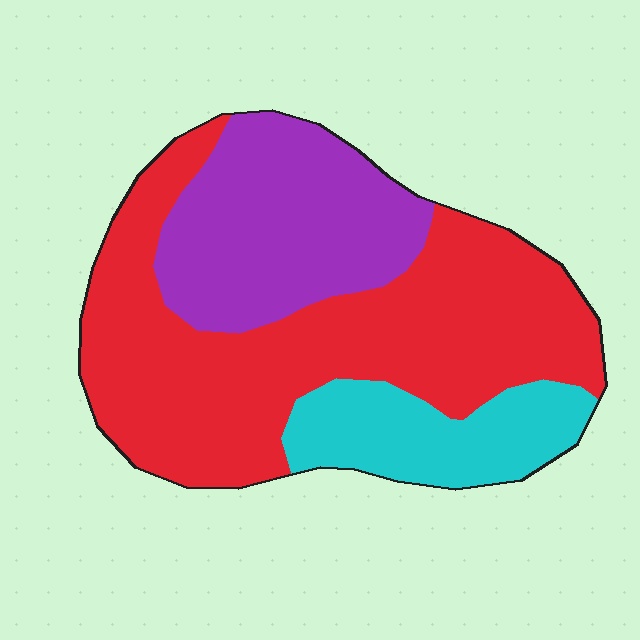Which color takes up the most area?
Red, at roughly 55%.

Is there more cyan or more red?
Red.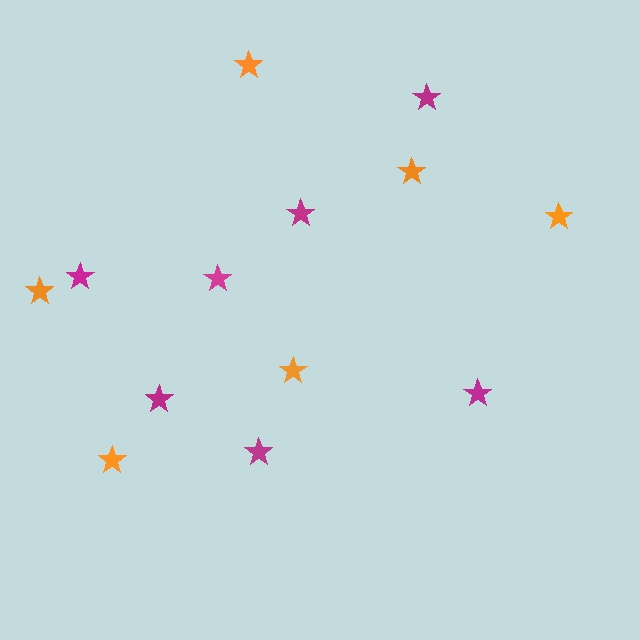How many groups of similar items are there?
There are 2 groups: one group of magenta stars (7) and one group of orange stars (6).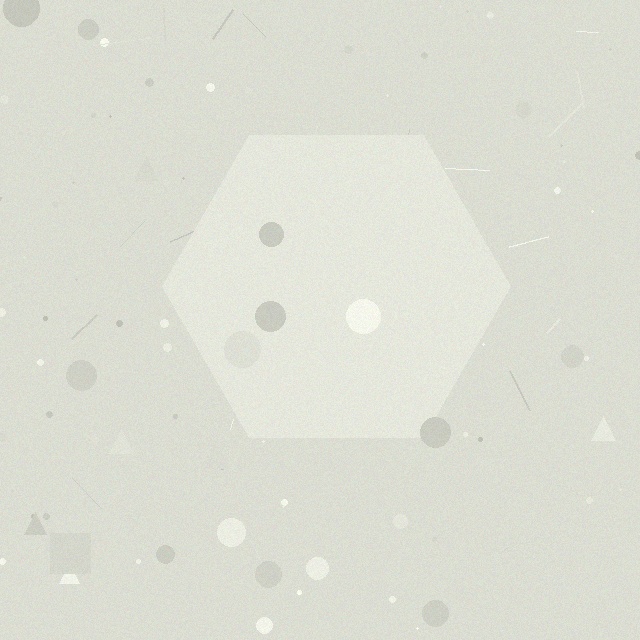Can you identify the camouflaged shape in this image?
The camouflaged shape is a hexagon.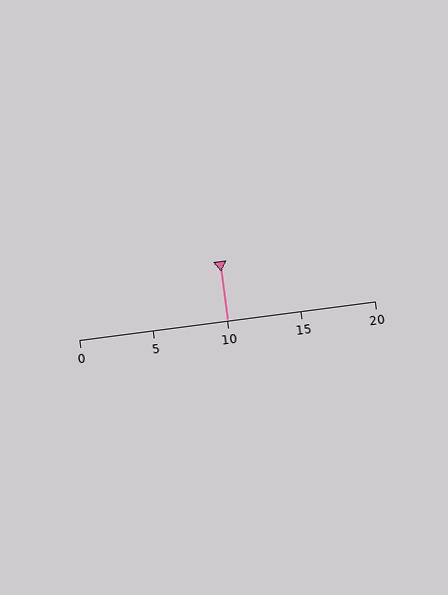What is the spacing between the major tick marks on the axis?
The major ticks are spaced 5 apart.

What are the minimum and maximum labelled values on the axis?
The axis runs from 0 to 20.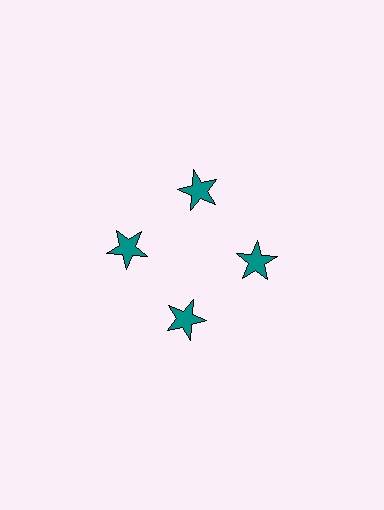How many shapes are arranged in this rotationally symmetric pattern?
There are 4 shapes, arranged in 4 groups of 1.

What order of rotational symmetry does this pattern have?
This pattern has 4-fold rotational symmetry.